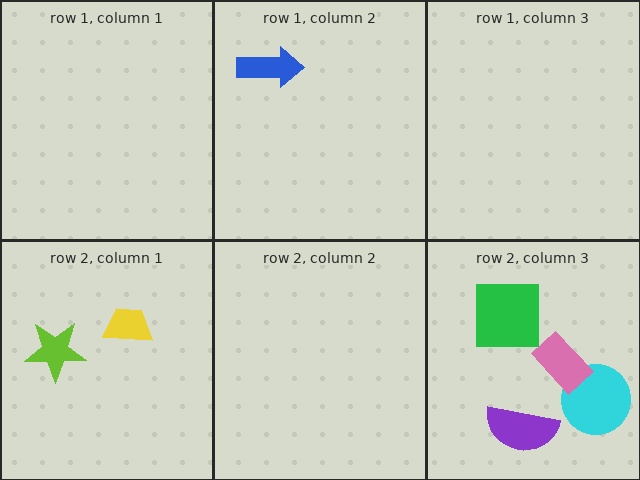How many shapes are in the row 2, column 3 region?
4.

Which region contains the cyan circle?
The row 2, column 3 region.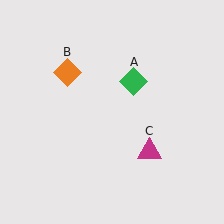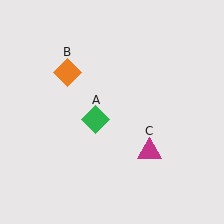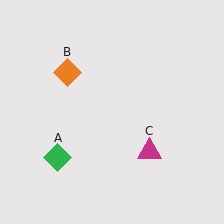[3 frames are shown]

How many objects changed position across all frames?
1 object changed position: green diamond (object A).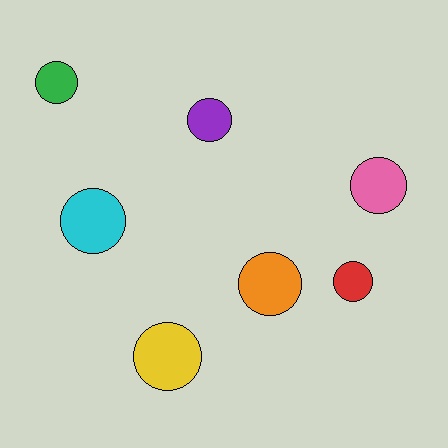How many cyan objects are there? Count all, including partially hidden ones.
There is 1 cyan object.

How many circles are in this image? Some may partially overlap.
There are 7 circles.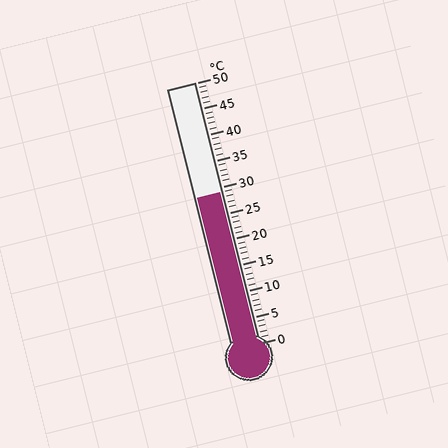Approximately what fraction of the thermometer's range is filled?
The thermometer is filled to approximately 60% of its range.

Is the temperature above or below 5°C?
The temperature is above 5°C.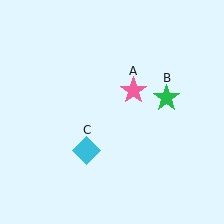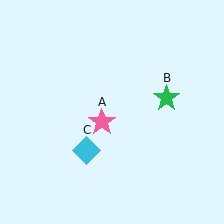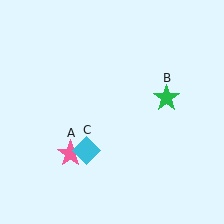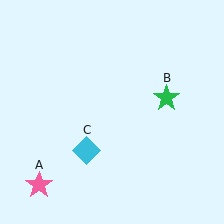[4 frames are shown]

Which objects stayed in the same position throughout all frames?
Green star (object B) and cyan diamond (object C) remained stationary.